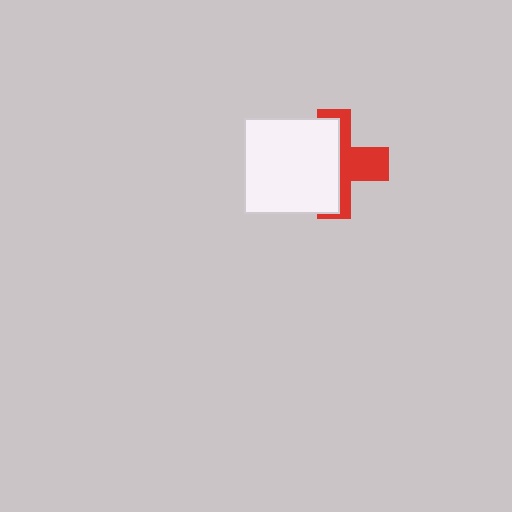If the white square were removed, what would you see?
You would see the complete red cross.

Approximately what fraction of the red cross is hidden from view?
Roughly 54% of the red cross is hidden behind the white square.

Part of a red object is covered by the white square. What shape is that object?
It is a cross.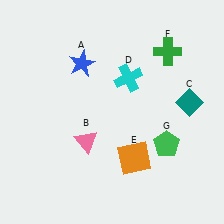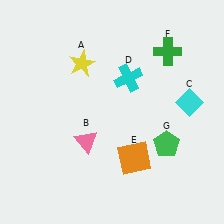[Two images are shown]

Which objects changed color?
A changed from blue to yellow. C changed from teal to cyan.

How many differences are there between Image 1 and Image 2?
There are 2 differences between the two images.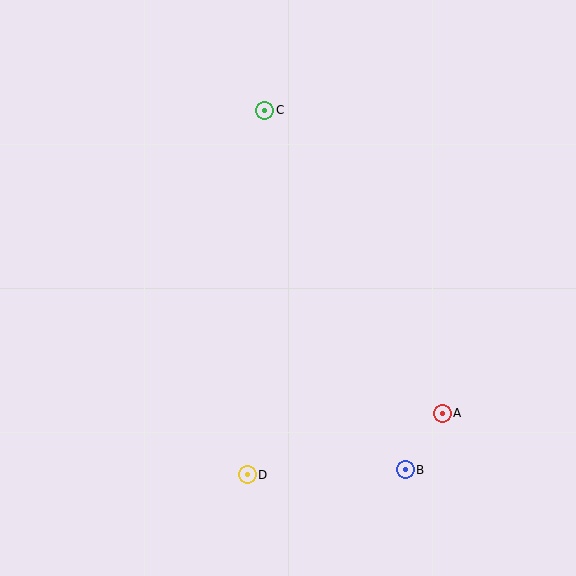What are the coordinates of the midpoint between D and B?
The midpoint between D and B is at (326, 472).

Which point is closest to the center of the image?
Point C at (265, 110) is closest to the center.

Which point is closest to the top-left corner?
Point C is closest to the top-left corner.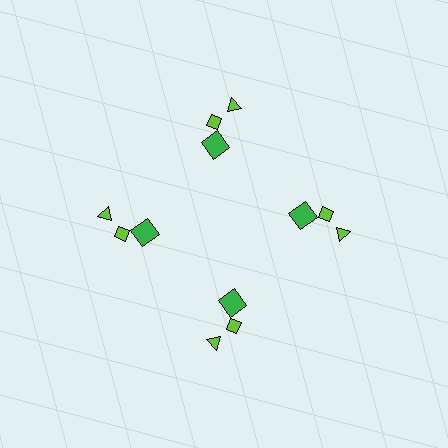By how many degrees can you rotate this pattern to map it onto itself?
The pattern maps onto itself every 90 degrees of rotation.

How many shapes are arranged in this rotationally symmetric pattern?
There are 12 shapes, arranged in 4 groups of 3.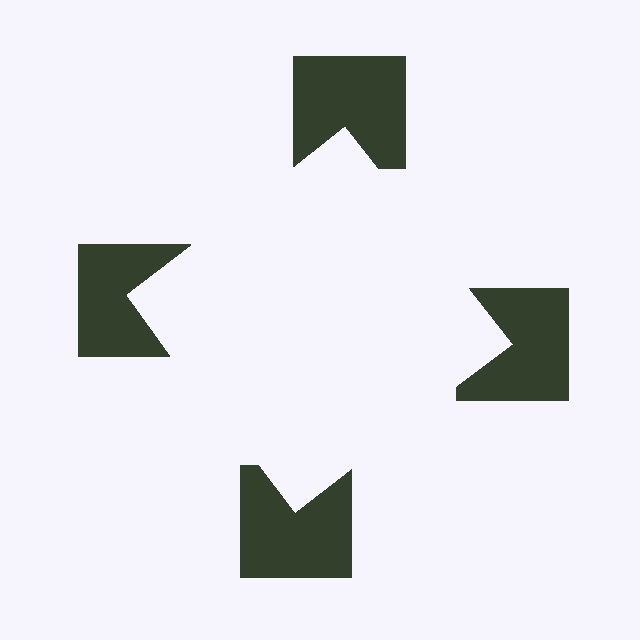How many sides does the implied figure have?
4 sides.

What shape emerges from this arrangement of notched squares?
An illusory square — its edges are inferred from the aligned wedge cuts in the notched squares, not physically drawn.